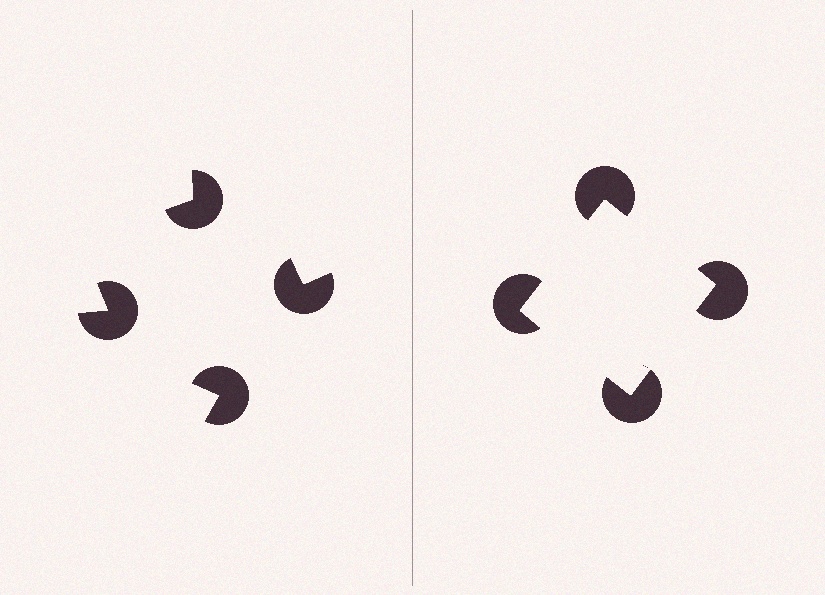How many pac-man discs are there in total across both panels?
8 — 4 on each side.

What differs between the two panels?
The pac-man discs are positioned identically on both sides; only the wedge orientations differ. On the right they align to a square; on the left they are misaligned.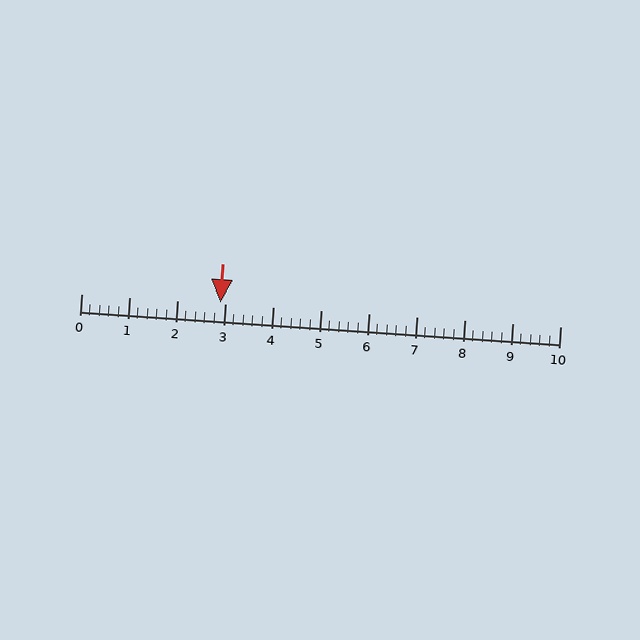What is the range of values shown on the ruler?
The ruler shows values from 0 to 10.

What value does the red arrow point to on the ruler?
The red arrow points to approximately 2.9.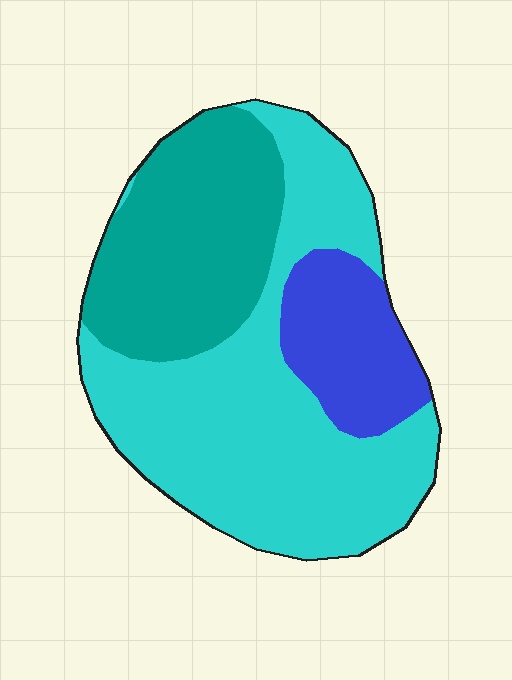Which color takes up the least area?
Blue, at roughly 15%.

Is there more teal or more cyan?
Cyan.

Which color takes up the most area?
Cyan, at roughly 55%.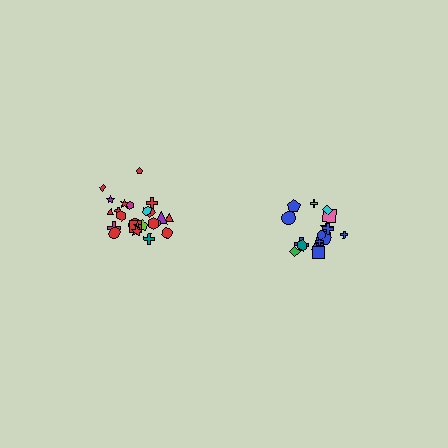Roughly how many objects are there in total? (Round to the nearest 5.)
Roughly 45 objects in total.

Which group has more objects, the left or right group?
The left group.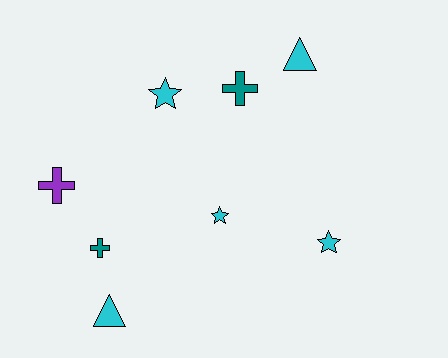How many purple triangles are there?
There are no purple triangles.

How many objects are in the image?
There are 8 objects.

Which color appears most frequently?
Cyan, with 5 objects.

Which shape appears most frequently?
Cross, with 3 objects.